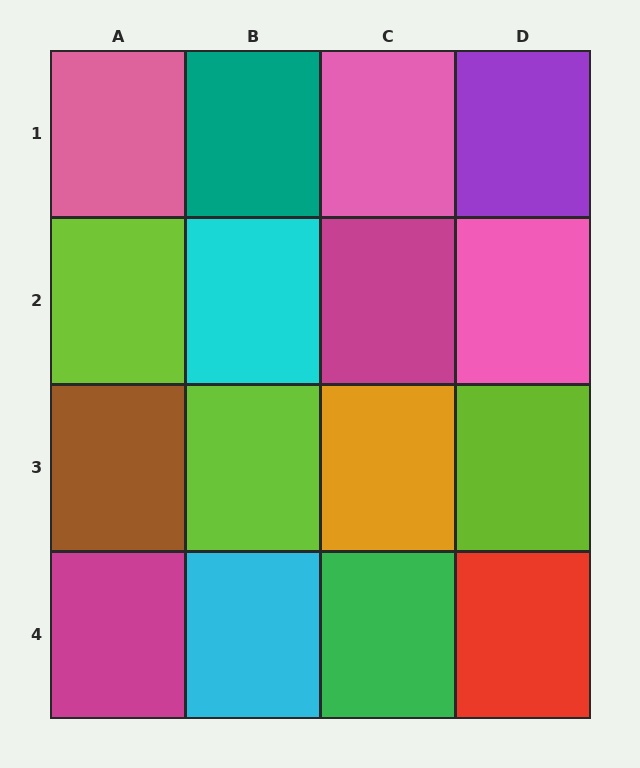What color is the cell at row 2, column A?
Lime.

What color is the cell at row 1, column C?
Pink.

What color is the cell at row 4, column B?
Cyan.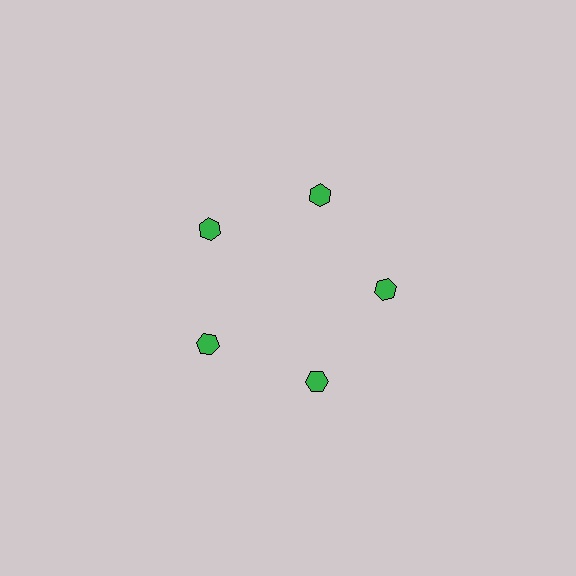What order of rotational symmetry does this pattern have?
This pattern has 5-fold rotational symmetry.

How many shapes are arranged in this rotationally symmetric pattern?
There are 5 shapes, arranged in 5 groups of 1.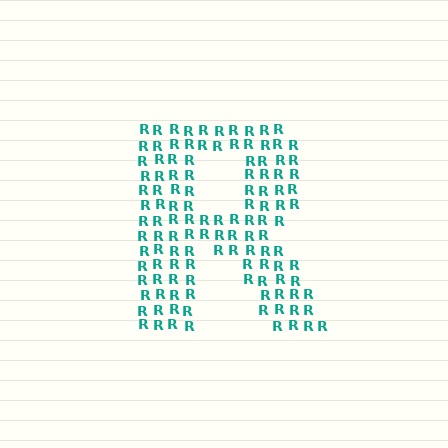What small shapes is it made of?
It is made of small letter R's.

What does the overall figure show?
The overall figure shows the letter R.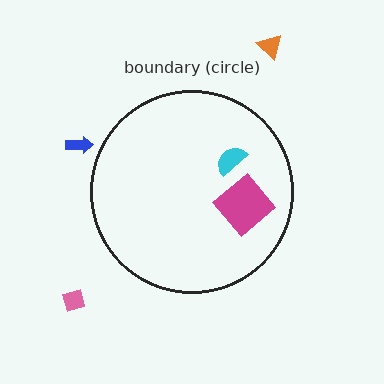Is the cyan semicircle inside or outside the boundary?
Inside.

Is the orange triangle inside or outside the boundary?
Outside.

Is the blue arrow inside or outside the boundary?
Outside.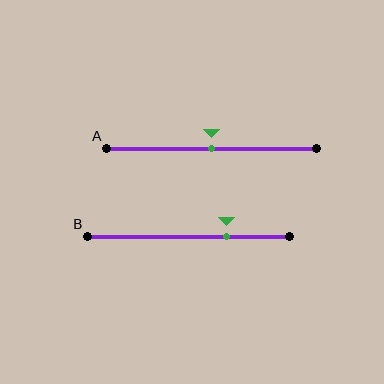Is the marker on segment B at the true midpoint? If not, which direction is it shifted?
No, the marker on segment B is shifted to the right by about 19% of the segment length.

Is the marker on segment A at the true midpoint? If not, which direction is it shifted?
Yes, the marker on segment A is at the true midpoint.